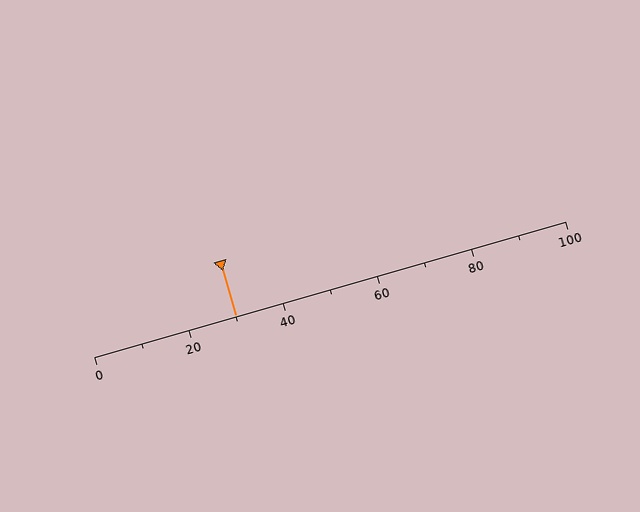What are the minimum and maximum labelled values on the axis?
The axis runs from 0 to 100.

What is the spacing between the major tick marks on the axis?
The major ticks are spaced 20 apart.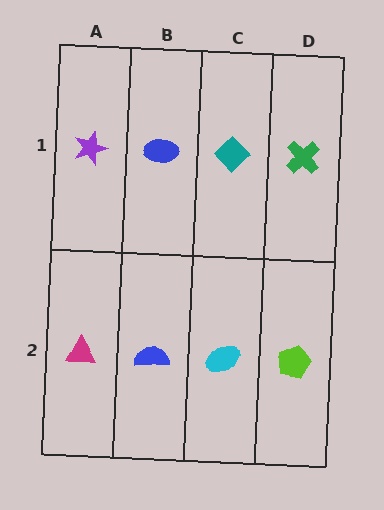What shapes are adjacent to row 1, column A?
A magenta triangle (row 2, column A), a blue ellipse (row 1, column B).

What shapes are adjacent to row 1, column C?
A cyan ellipse (row 2, column C), a blue ellipse (row 1, column B), a green cross (row 1, column D).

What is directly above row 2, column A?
A purple star.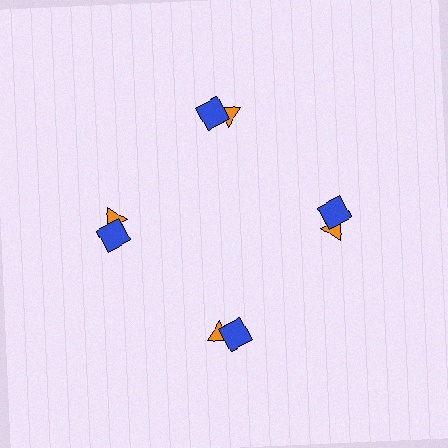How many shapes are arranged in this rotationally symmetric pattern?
There are 8 shapes, arranged in 4 groups of 2.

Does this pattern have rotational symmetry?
Yes, this pattern has 4-fold rotational symmetry. It looks the same after rotating 90 degrees around the center.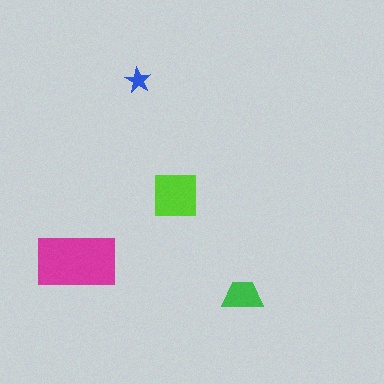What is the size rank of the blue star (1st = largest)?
4th.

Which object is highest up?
The blue star is topmost.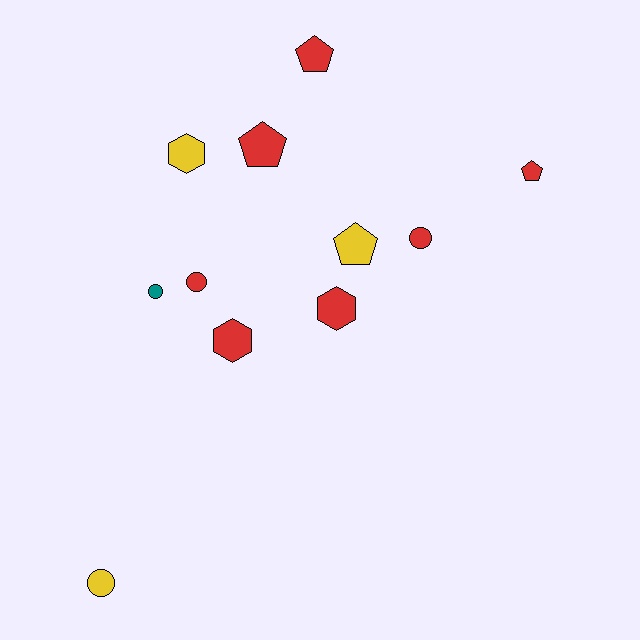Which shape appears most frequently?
Pentagon, with 4 objects.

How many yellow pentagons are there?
There is 1 yellow pentagon.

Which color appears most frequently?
Red, with 7 objects.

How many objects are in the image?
There are 11 objects.